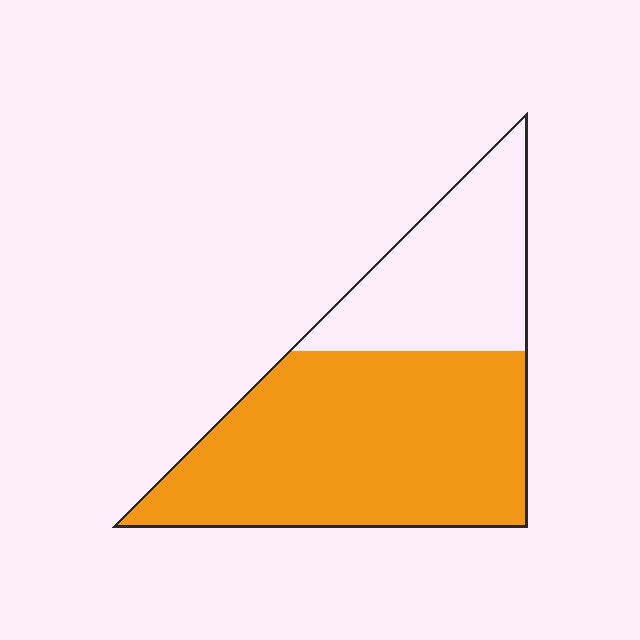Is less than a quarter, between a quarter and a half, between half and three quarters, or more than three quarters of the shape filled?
Between half and three quarters.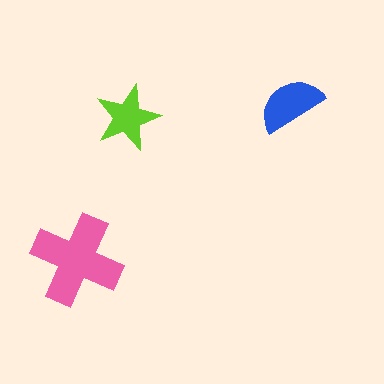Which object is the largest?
The pink cross.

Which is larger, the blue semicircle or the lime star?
The blue semicircle.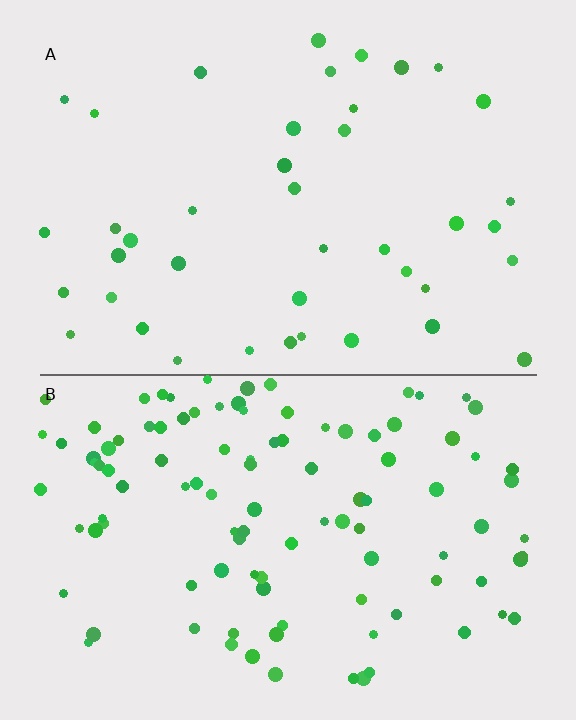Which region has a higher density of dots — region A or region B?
B (the bottom).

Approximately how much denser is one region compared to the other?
Approximately 2.6× — region B over region A.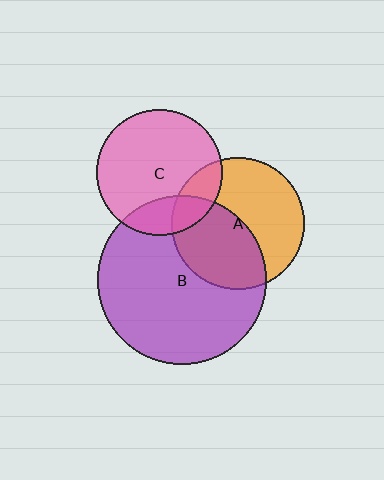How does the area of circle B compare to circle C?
Approximately 1.8 times.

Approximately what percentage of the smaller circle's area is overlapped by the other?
Approximately 45%.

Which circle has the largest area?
Circle B (purple).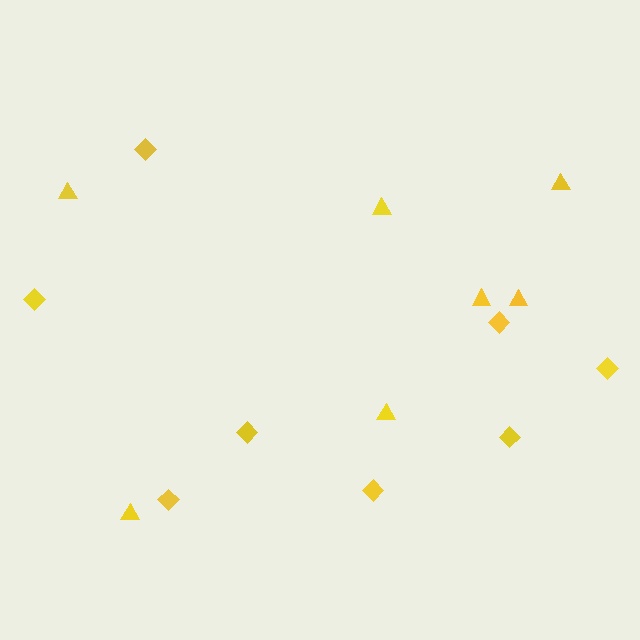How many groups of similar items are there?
There are 2 groups: one group of triangles (7) and one group of diamonds (8).